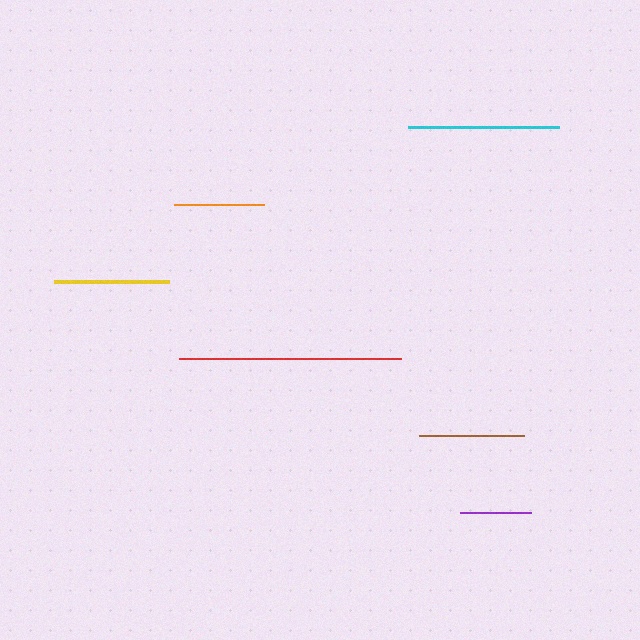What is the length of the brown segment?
The brown segment is approximately 104 pixels long.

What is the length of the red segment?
The red segment is approximately 222 pixels long.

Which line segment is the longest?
The red line is the longest at approximately 222 pixels.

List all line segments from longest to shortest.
From longest to shortest: red, cyan, yellow, brown, orange, purple.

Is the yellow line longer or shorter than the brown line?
The yellow line is longer than the brown line.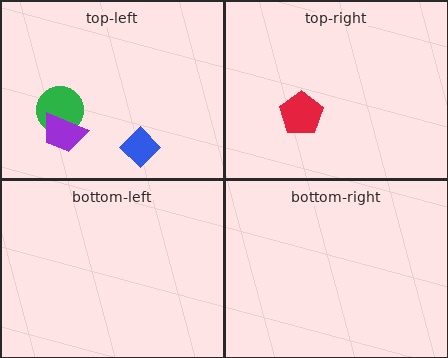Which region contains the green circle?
The top-left region.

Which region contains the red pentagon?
The top-right region.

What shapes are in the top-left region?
The green circle, the blue diamond, the purple trapezoid.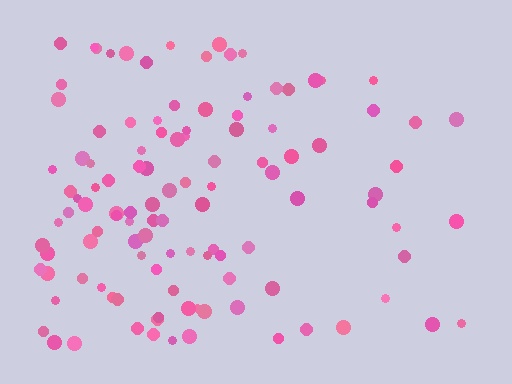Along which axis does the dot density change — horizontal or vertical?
Horizontal.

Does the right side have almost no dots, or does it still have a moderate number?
Still a moderate number, just noticeably fewer than the left.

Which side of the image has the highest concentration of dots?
The left.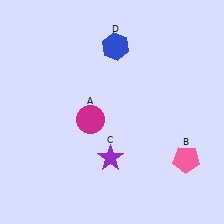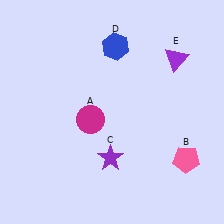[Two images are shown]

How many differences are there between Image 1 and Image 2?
There is 1 difference between the two images.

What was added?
A purple triangle (E) was added in Image 2.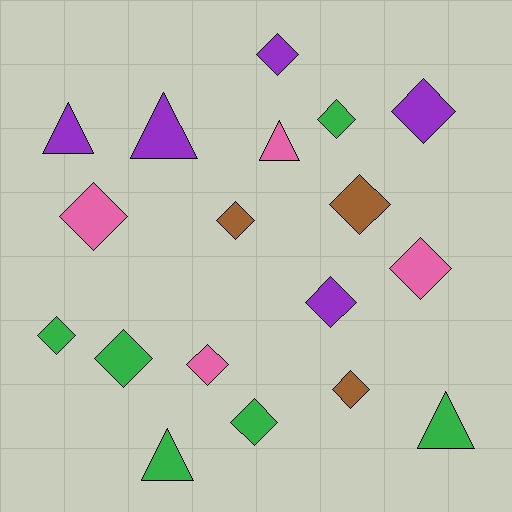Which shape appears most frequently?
Diamond, with 13 objects.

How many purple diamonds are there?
There are 3 purple diamonds.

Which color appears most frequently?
Green, with 6 objects.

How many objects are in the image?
There are 18 objects.